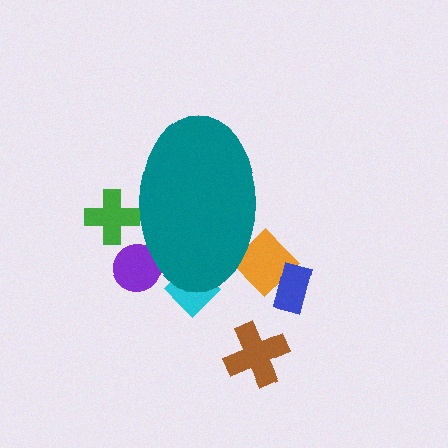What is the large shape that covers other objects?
A teal ellipse.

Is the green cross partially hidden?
Yes, the green cross is partially hidden behind the teal ellipse.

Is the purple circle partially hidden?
Yes, the purple circle is partially hidden behind the teal ellipse.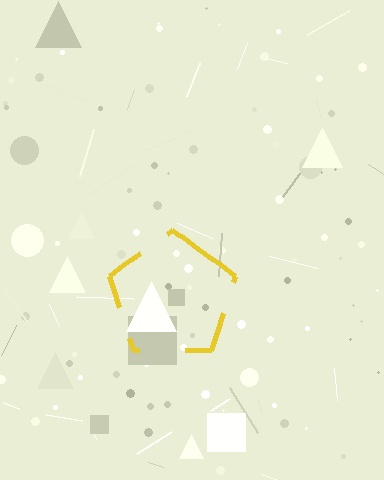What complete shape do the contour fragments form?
The contour fragments form a pentagon.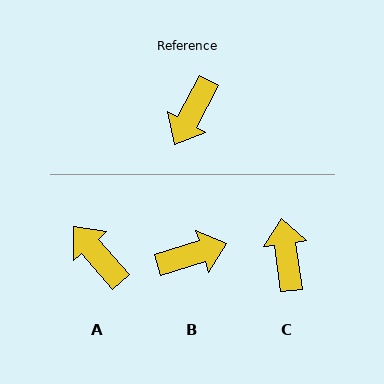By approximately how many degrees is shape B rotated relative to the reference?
Approximately 136 degrees counter-clockwise.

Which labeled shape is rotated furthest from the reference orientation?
C, about 144 degrees away.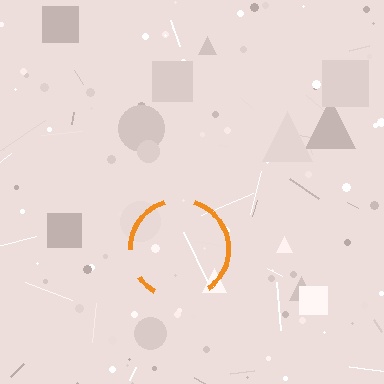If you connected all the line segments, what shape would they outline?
They would outline a circle.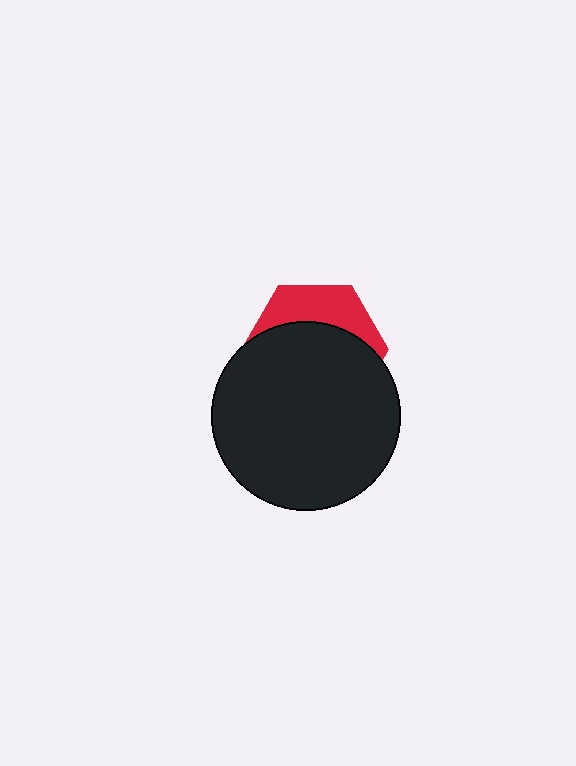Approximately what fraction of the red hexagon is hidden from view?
Roughly 68% of the red hexagon is hidden behind the black circle.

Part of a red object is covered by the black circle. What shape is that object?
It is a hexagon.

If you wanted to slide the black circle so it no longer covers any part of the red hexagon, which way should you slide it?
Slide it down — that is the most direct way to separate the two shapes.